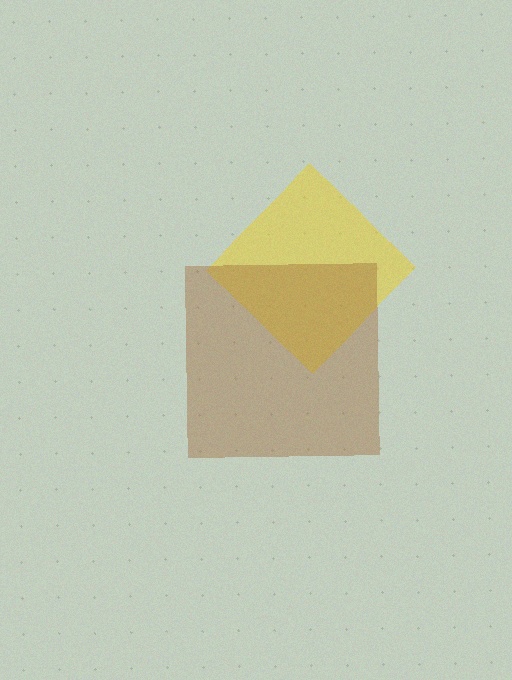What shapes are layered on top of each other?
The layered shapes are: a yellow diamond, a brown square.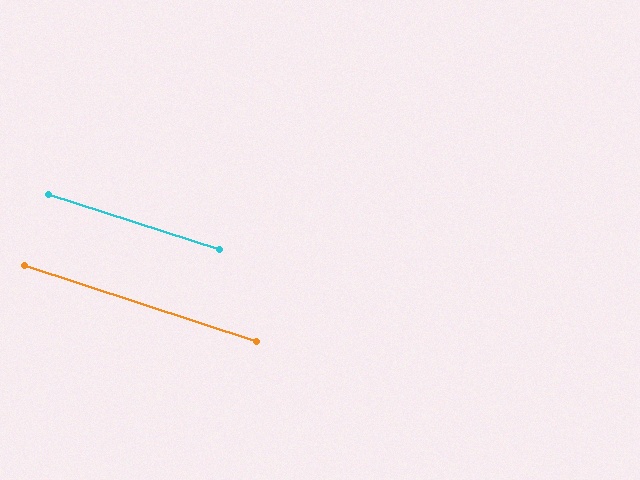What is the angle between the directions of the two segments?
Approximately 0 degrees.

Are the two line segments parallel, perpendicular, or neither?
Parallel — their directions differ by only 0.3°.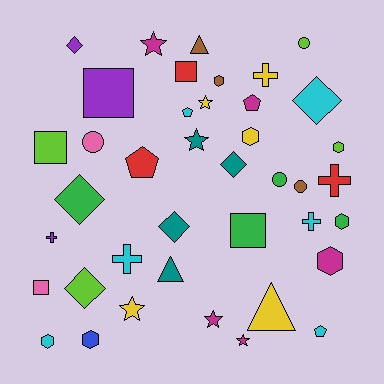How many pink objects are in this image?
There are 2 pink objects.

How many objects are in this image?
There are 40 objects.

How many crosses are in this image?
There are 5 crosses.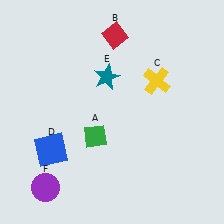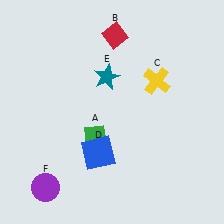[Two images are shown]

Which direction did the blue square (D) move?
The blue square (D) moved right.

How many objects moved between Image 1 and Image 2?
1 object moved between the two images.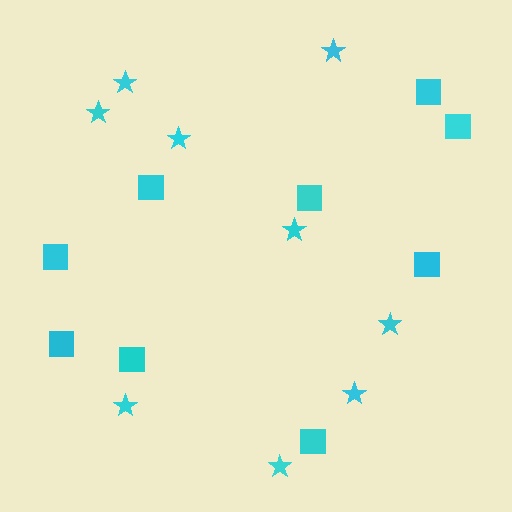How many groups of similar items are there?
There are 2 groups: one group of stars (9) and one group of squares (9).